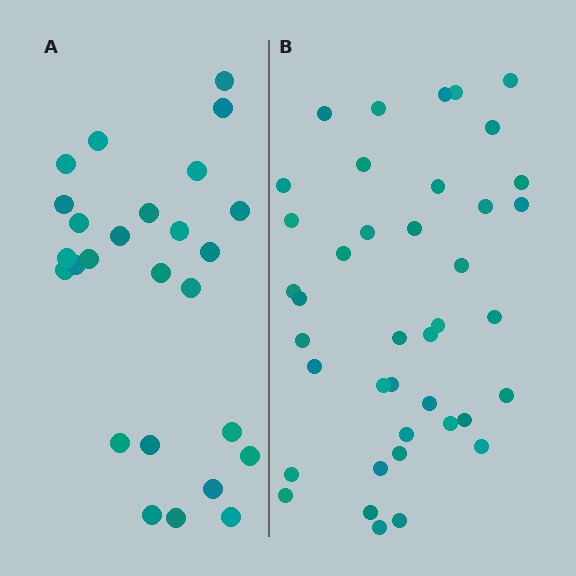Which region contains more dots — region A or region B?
Region B (the right region) has more dots.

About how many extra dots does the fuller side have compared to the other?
Region B has approximately 15 more dots than region A.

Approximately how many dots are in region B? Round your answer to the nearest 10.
About 40 dots.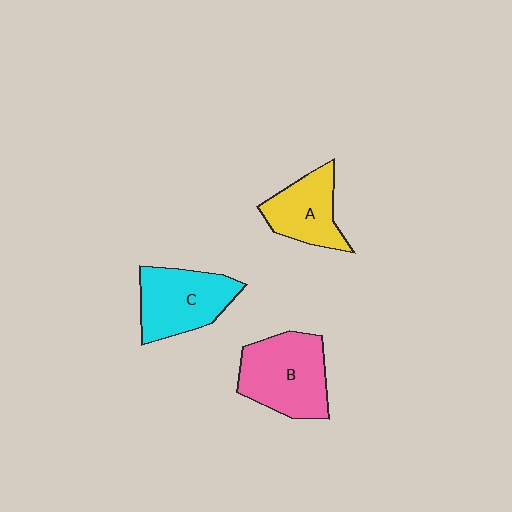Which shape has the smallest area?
Shape A (yellow).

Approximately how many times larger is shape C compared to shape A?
Approximately 1.2 times.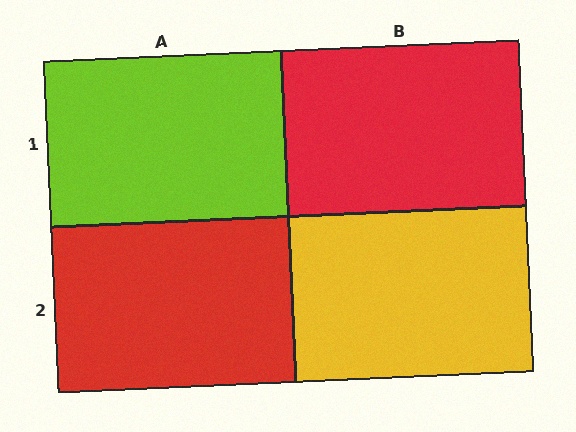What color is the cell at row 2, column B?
Yellow.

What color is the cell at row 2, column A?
Red.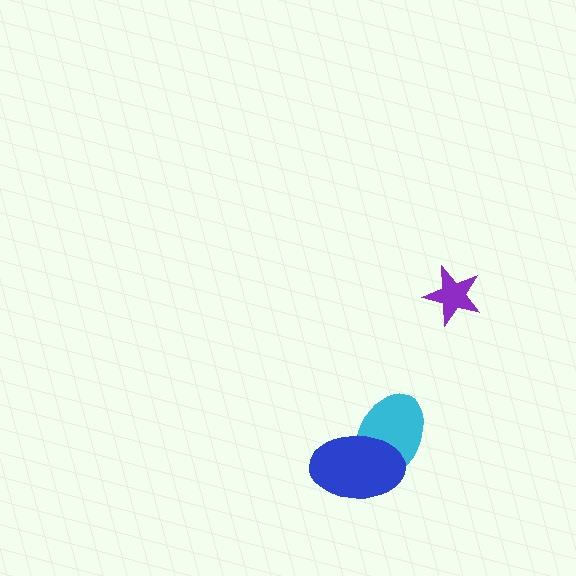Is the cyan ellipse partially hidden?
Yes, it is partially covered by another shape.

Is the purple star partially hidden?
No, no other shape covers it.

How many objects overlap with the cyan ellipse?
1 object overlaps with the cyan ellipse.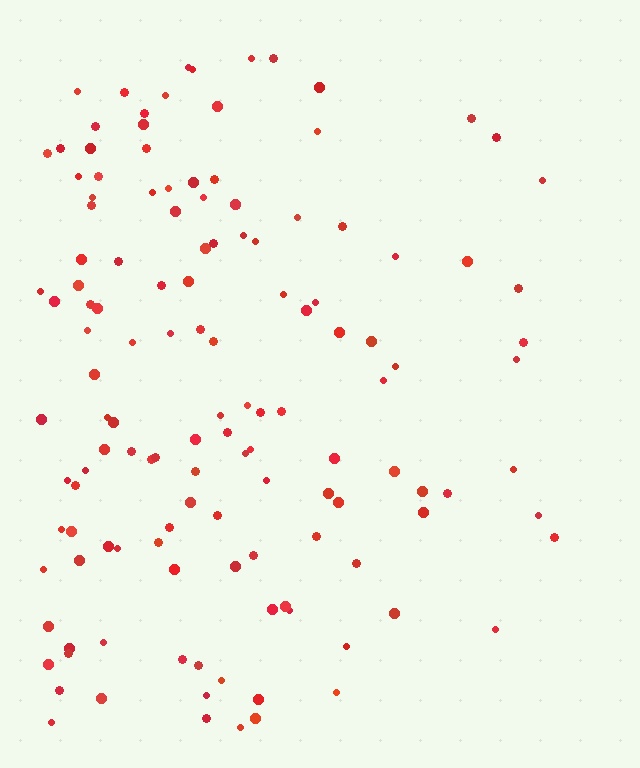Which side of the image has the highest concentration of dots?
The left.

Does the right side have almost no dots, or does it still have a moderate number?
Still a moderate number, just noticeably fewer than the left.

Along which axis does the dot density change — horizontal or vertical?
Horizontal.